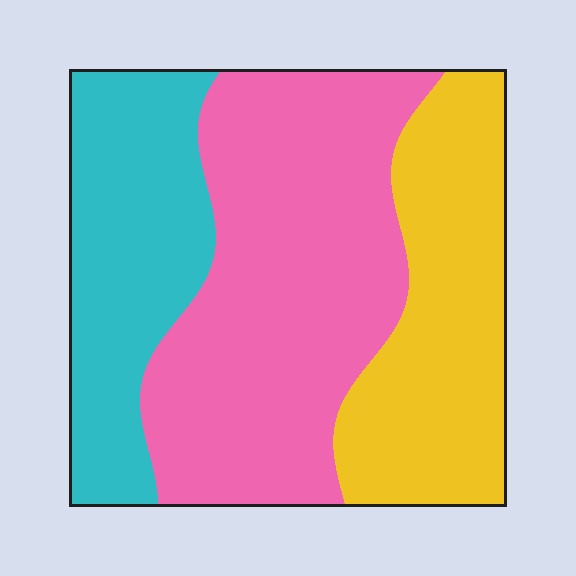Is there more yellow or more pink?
Pink.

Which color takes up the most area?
Pink, at roughly 45%.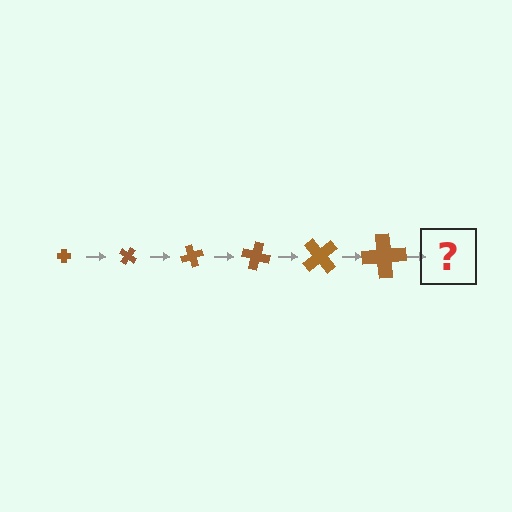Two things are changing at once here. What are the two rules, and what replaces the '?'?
The two rules are that the cross grows larger each step and it rotates 35 degrees each step. The '?' should be a cross, larger than the previous one and rotated 210 degrees from the start.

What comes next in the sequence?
The next element should be a cross, larger than the previous one and rotated 210 degrees from the start.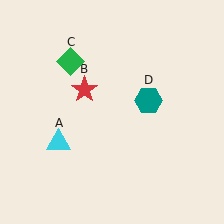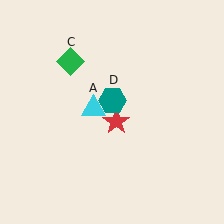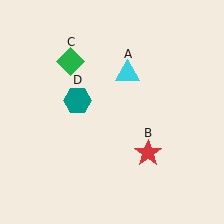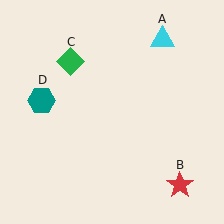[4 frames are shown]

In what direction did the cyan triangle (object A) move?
The cyan triangle (object A) moved up and to the right.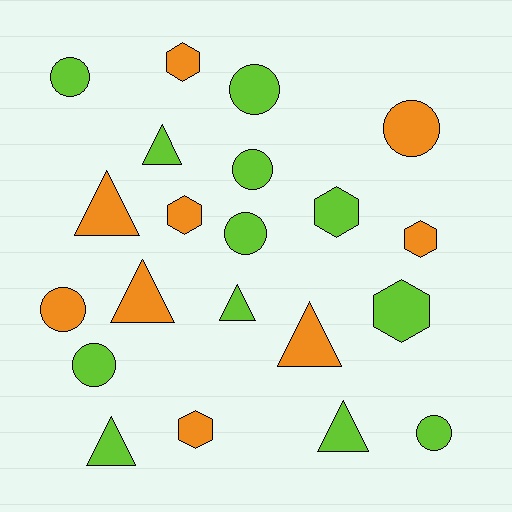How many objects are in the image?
There are 21 objects.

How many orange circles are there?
There are 2 orange circles.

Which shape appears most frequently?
Circle, with 8 objects.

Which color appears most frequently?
Lime, with 12 objects.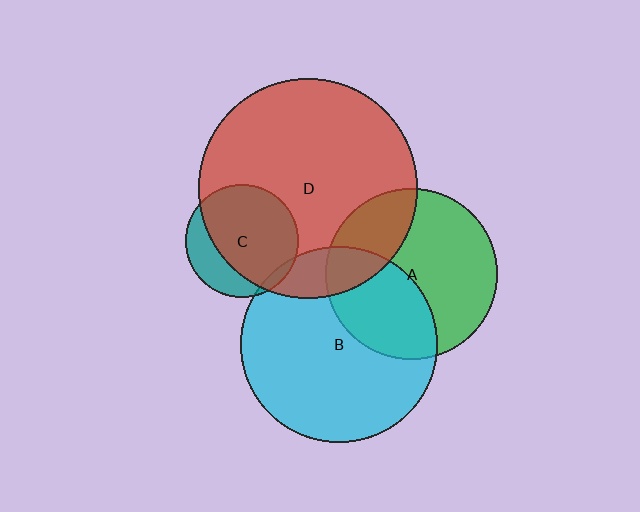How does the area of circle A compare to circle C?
Approximately 2.3 times.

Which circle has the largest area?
Circle D (red).